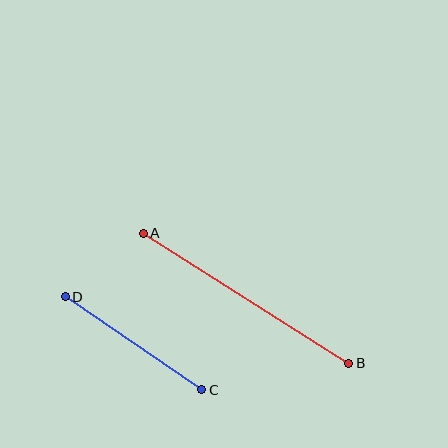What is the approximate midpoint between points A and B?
The midpoint is at approximately (246, 298) pixels.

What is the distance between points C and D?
The distance is approximately 165 pixels.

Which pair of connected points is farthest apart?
Points A and B are farthest apart.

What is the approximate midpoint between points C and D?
The midpoint is at approximately (133, 343) pixels.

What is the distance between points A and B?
The distance is approximately 243 pixels.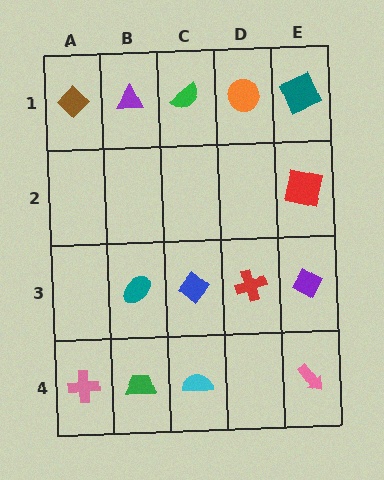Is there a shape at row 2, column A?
No, that cell is empty.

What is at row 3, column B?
A teal ellipse.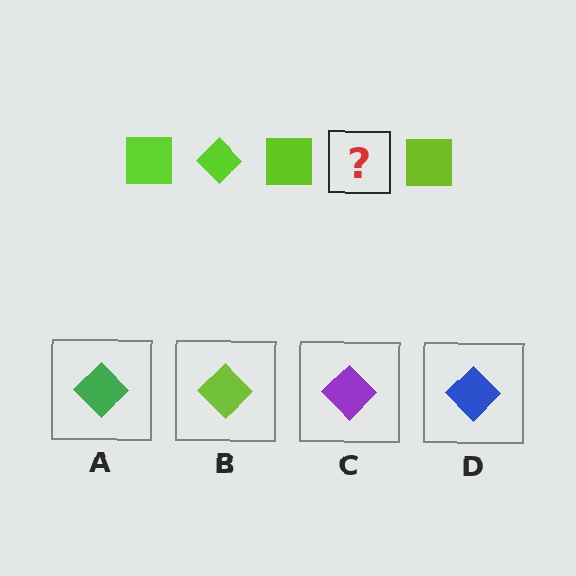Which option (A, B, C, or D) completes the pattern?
B.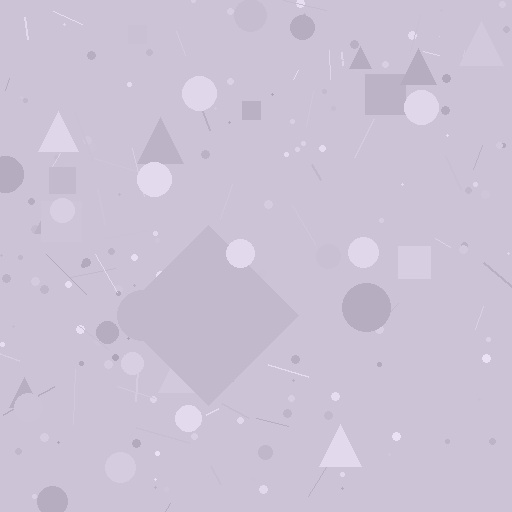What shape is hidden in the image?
A diamond is hidden in the image.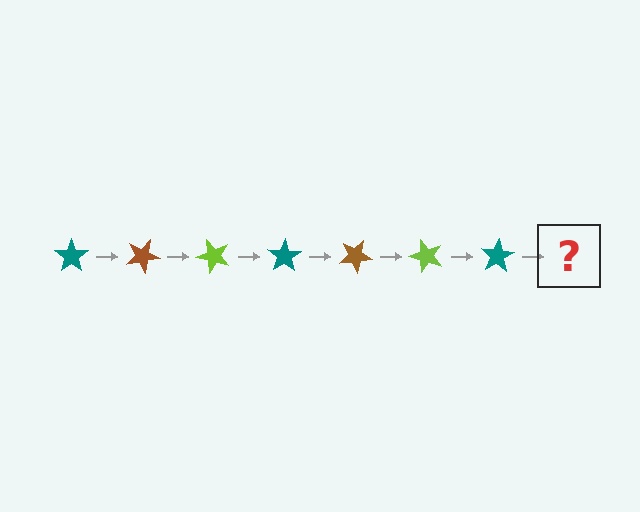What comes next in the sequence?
The next element should be a brown star, rotated 175 degrees from the start.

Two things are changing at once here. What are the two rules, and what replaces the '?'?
The two rules are that it rotates 25 degrees each step and the color cycles through teal, brown, and lime. The '?' should be a brown star, rotated 175 degrees from the start.